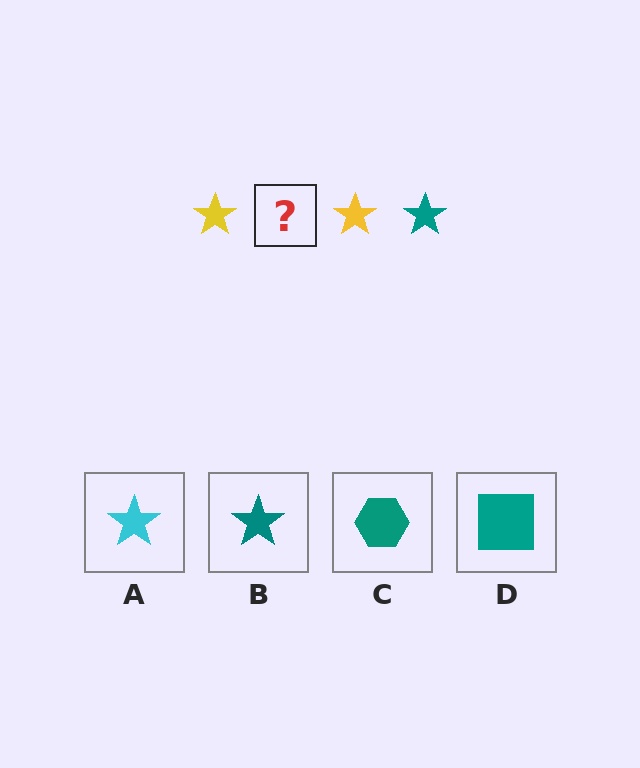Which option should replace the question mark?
Option B.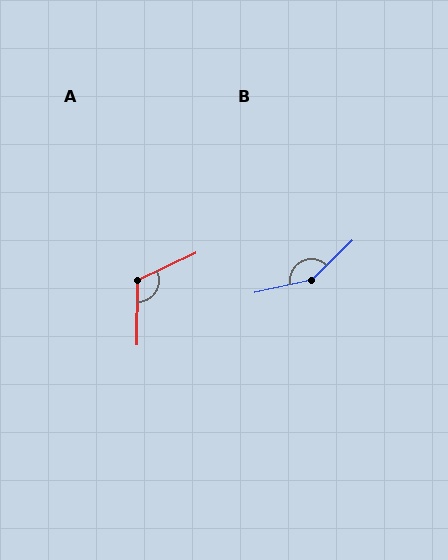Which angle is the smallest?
A, at approximately 116 degrees.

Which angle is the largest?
B, at approximately 148 degrees.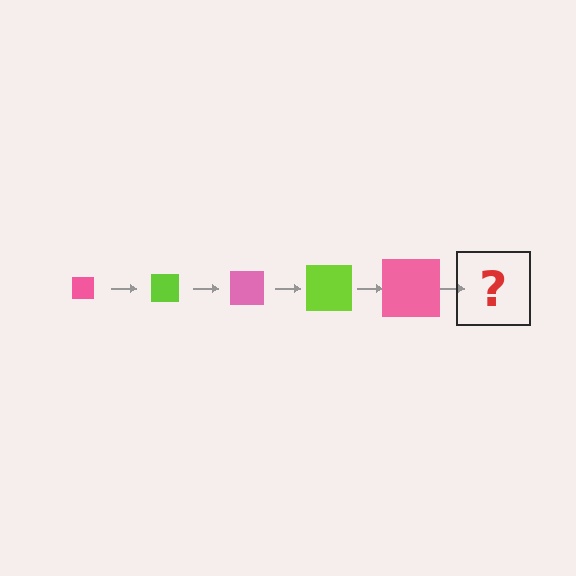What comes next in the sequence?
The next element should be a lime square, larger than the previous one.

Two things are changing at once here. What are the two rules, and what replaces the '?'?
The two rules are that the square grows larger each step and the color cycles through pink and lime. The '?' should be a lime square, larger than the previous one.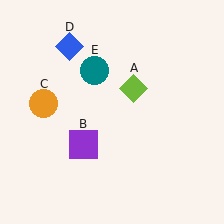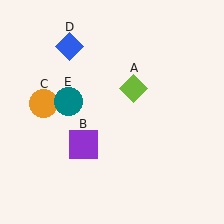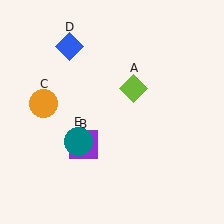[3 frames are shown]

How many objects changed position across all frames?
1 object changed position: teal circle (object E).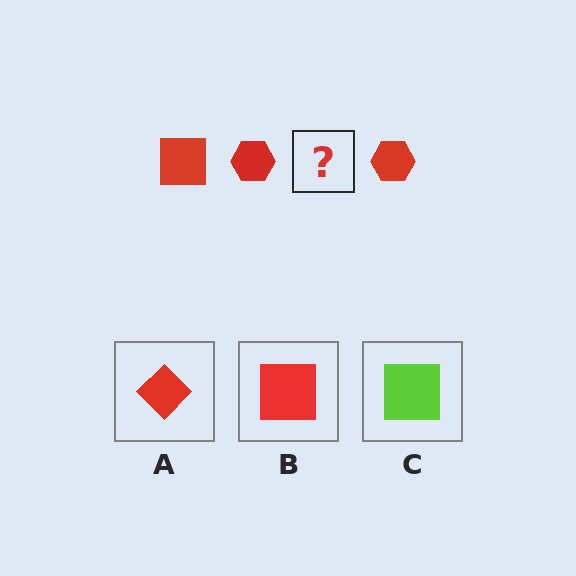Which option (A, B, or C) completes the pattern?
B.